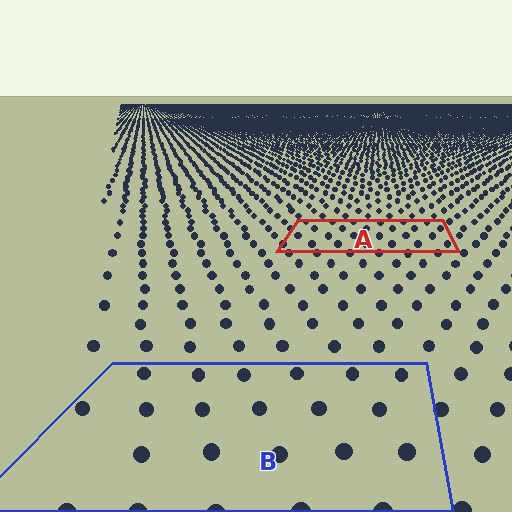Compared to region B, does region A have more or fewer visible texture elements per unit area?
Region A has more texture elements per unit area — they are packed more densely because it is farther away.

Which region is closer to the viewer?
Region B is closer. The texture elements there are larger and more spread out.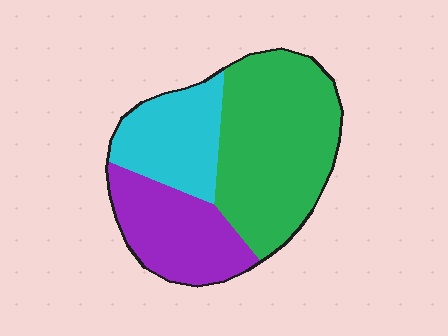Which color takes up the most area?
Green, at roughly 50%.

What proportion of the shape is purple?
Purple covers around 25% of the shape.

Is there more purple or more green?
Green.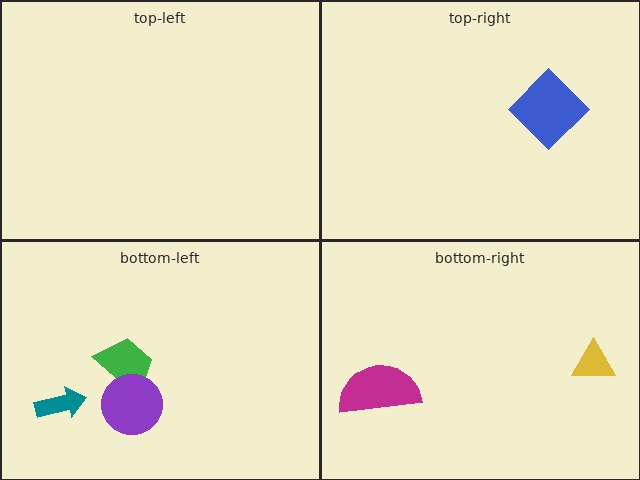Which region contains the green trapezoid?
The bottom-left region.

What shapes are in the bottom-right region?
The yellow triangle, the magenta semicircle.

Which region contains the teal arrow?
The bottom-left region.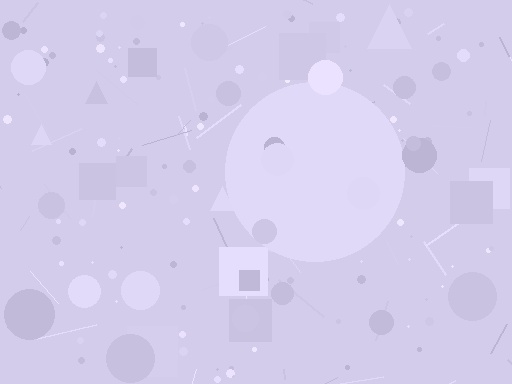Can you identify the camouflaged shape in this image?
The camouflaged shape is a circle.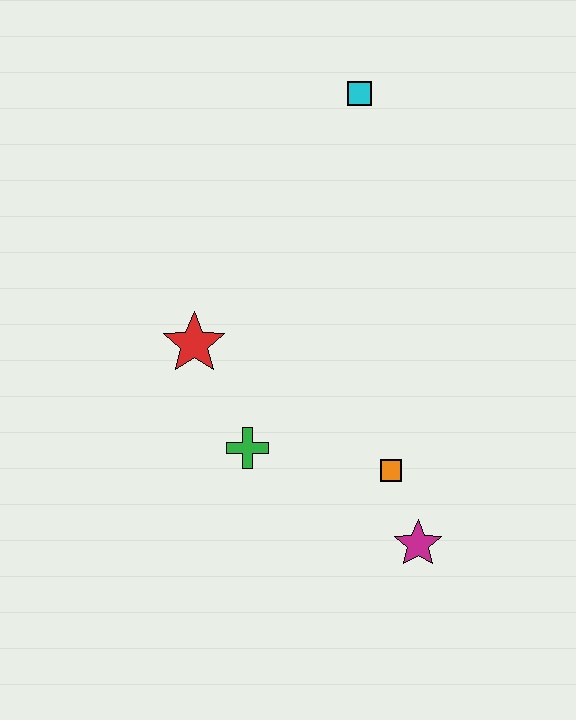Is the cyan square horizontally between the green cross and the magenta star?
Yes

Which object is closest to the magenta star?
The orange square is closest to the magenta star.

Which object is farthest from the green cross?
The cyan square is farthest from the green cross.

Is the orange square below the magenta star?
No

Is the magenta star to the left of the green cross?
No